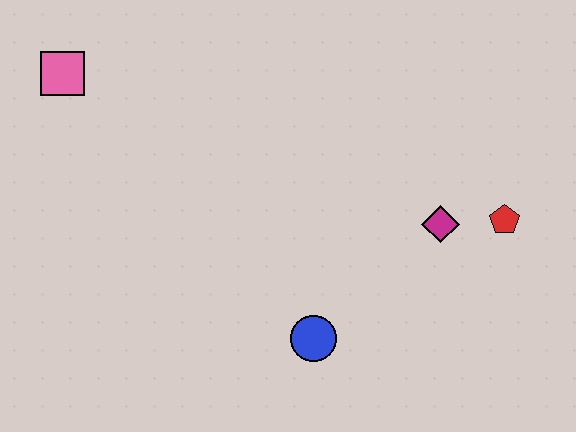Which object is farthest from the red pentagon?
The pink square is farthest from the red pentagon.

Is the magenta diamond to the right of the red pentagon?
No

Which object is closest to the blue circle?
The magenta diamond is closest to the blue circle.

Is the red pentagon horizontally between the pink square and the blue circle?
No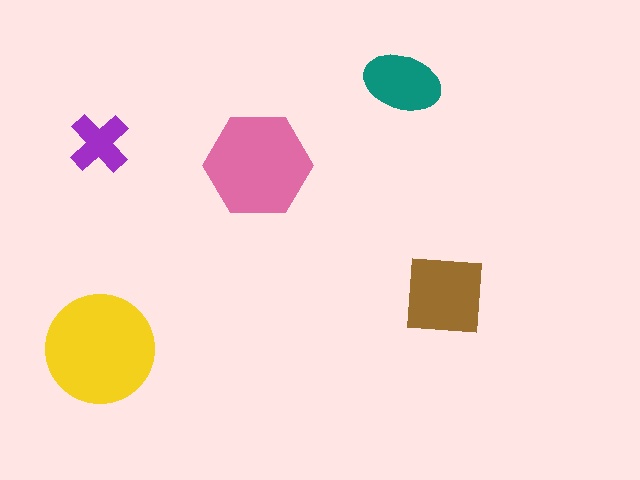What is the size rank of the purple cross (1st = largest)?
5th.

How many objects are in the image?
There are 5 objects in the image.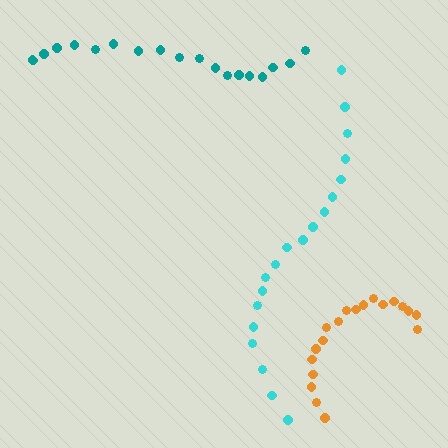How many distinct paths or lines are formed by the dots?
There are 3 distinct paths.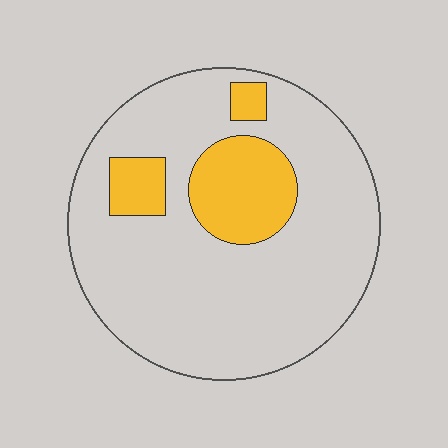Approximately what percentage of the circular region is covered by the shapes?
Approximately 20%.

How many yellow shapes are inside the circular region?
3.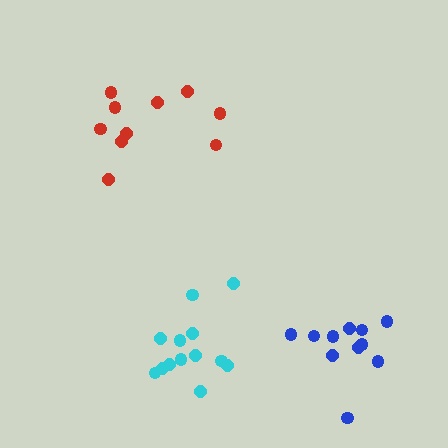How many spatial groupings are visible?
There are 3 spatial groupings.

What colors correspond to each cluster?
The clusters are colored: red, blue, cyan.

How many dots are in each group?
Group 1: 10 dots, Group 2: 11 dots, Group 3: 13 dots (34 total).